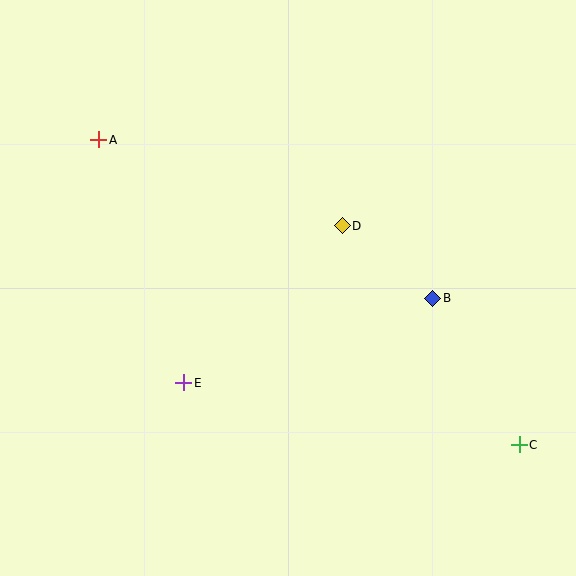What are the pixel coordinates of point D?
Point D is at (342, 226).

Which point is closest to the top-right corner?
Point D is closest to the top-right corner.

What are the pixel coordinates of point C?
Point C is at (519, 445).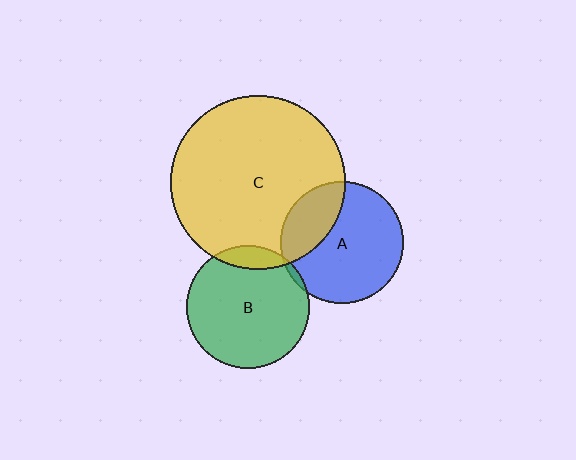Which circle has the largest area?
Circle C (yellow).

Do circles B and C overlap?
Yes.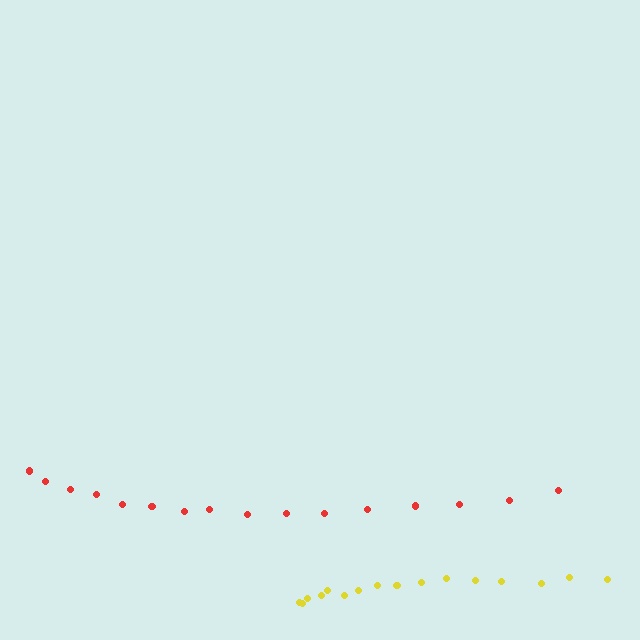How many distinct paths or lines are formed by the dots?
There are 2 distinct paths.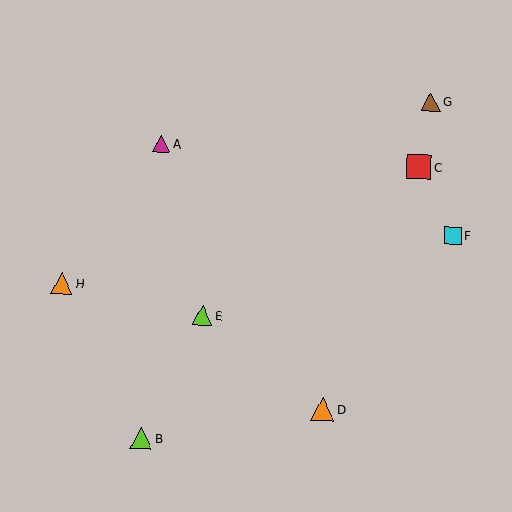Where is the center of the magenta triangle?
The center of the magenta triangle is at (161, 144).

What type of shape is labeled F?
Shape F is a cyan square.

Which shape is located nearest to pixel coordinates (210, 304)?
The lime triangle (labeled E) at (202, 315) is nearest to that location.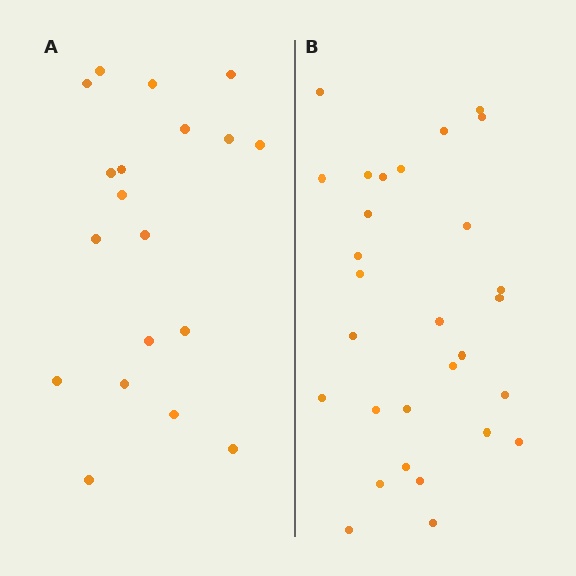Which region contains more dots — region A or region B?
Region B (the right region) has more dots.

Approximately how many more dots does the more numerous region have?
Region B has roughly 10 or so more dots than region A.